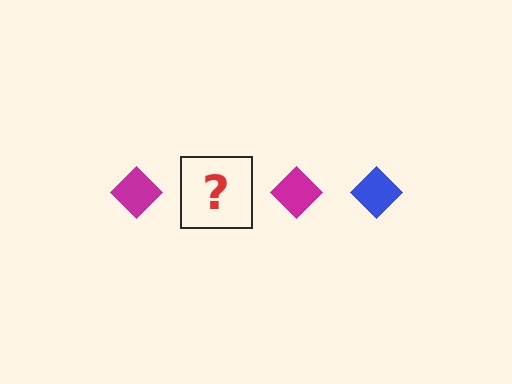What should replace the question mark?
The question mark should be replaced with a blue diamond.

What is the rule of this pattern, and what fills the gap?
The rule is that the pattern cycles through magenta, blue diamonds. The gap should be filled with a blue diamond.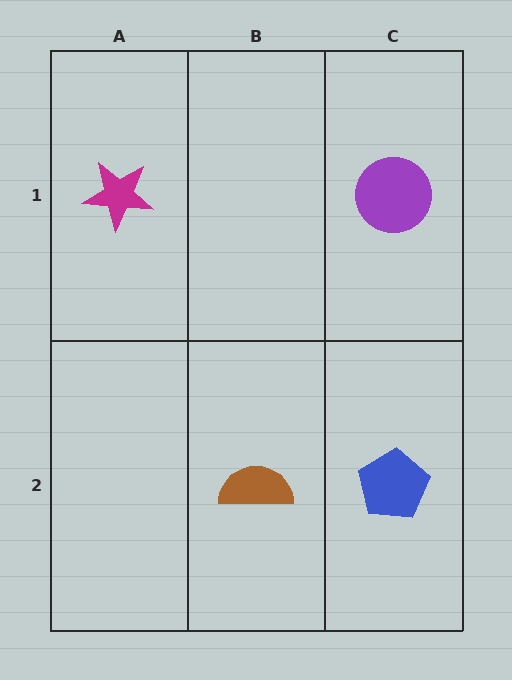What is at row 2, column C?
A blue pentagon.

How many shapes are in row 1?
2 shapes.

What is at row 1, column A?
A magenta star.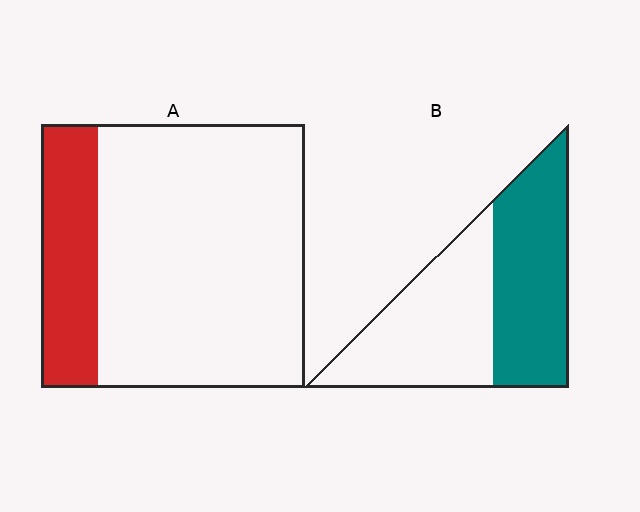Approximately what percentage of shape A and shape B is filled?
A is approximately 20% and B is approximately 50%.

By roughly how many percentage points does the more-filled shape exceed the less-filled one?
By roughly 25 percentage points (B over A).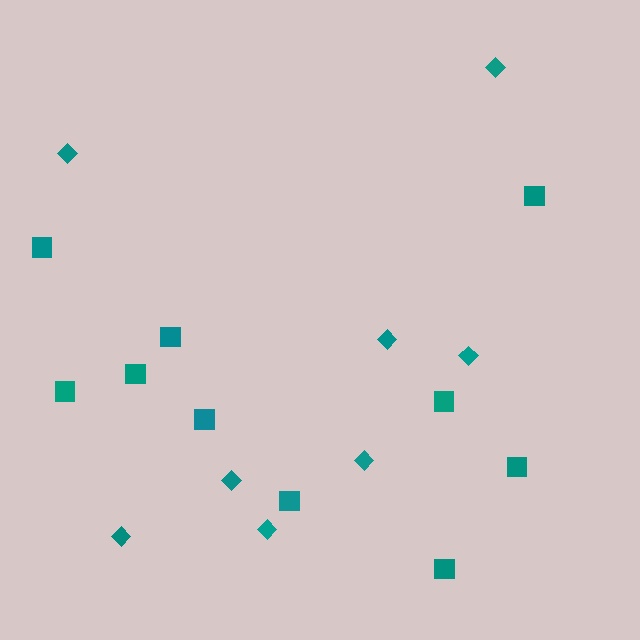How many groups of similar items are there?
There are 2 groups: one group of squares (10) and one group of diamonds (8).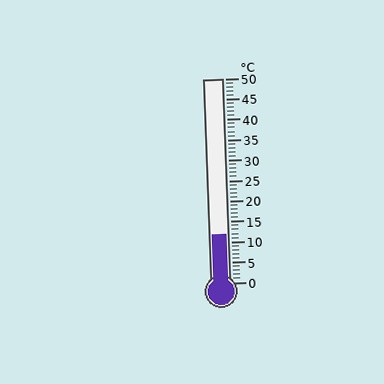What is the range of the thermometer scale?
The thermometer scale ranges from 0°C to 50°C.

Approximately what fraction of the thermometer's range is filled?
The thermometer is filled to approximately 25% of its range.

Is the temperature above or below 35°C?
The temperature is below 35°C.